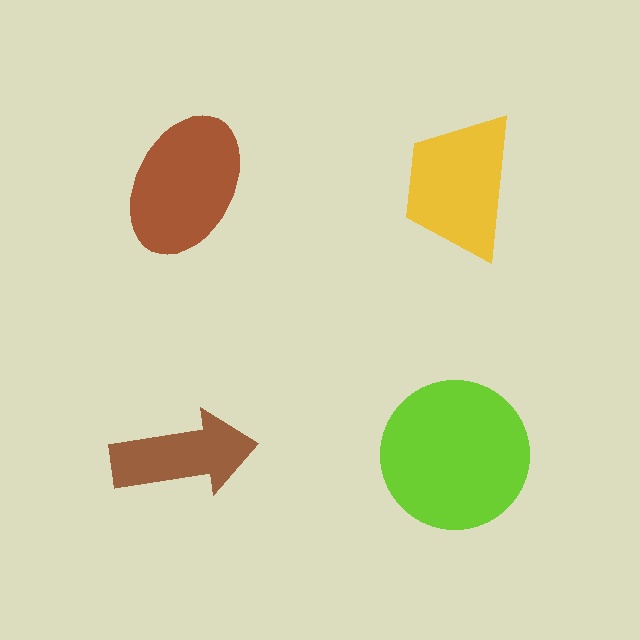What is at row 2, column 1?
A brown arrow.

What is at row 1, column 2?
A yellow trapezoid.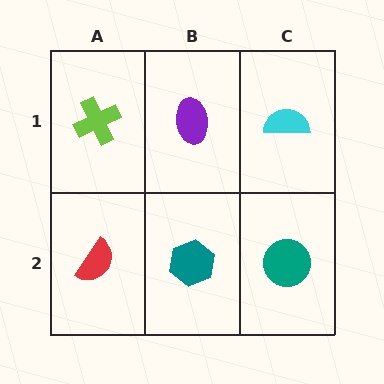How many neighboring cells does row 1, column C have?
2.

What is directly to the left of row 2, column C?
A teal hexagon.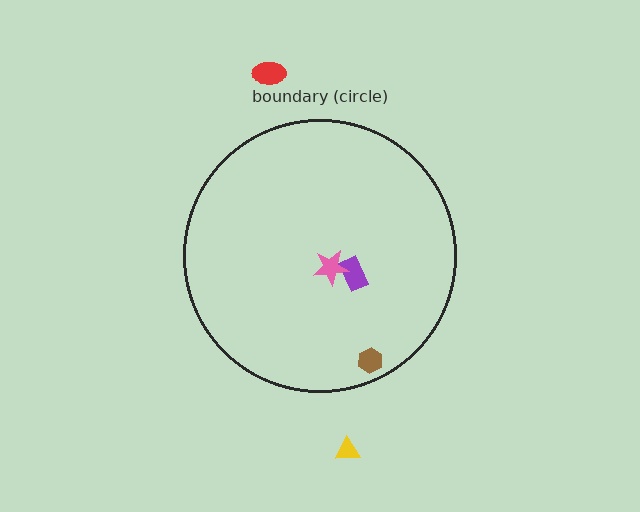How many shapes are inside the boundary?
3 inside, 2 outside.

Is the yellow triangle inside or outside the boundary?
Outside.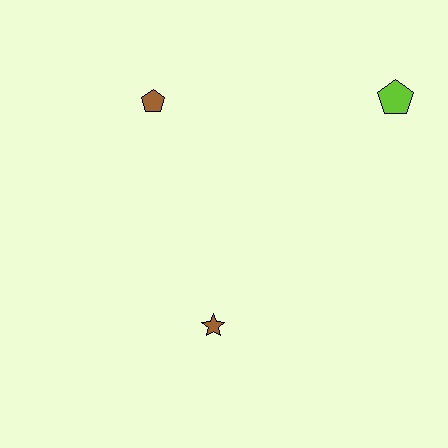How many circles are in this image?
There are no circles.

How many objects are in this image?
There are 3 objects.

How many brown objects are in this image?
There are 2 brown objects.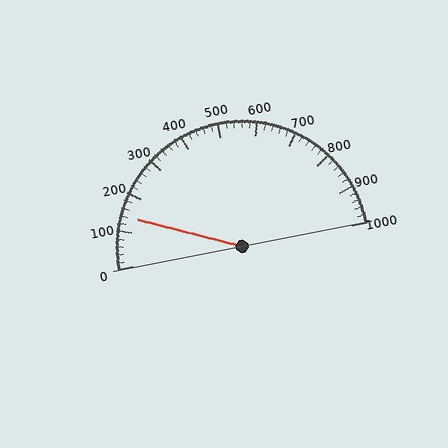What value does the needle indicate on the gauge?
The needle indicates approximately 140.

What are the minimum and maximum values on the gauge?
The gauge ranges from 0 to 1000.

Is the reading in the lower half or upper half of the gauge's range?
The reading is in the lower half of the range (0 to 1000).